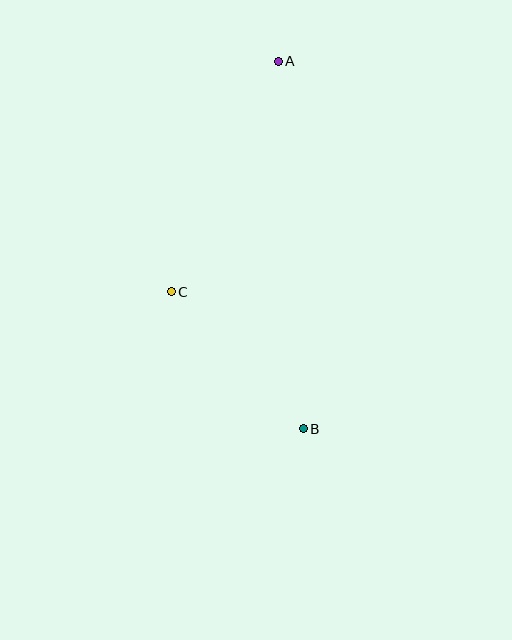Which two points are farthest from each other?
Points A and B are farthest from each other.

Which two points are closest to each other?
Points B and C are closest to each other.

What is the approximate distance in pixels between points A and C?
The distance between A and C is approximately 254 pixels.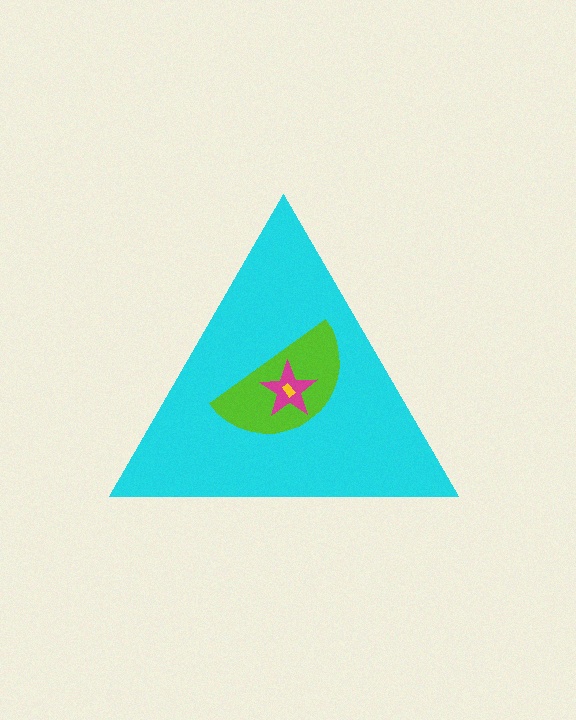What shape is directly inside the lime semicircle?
The magenta star.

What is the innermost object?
The yellow rectangle.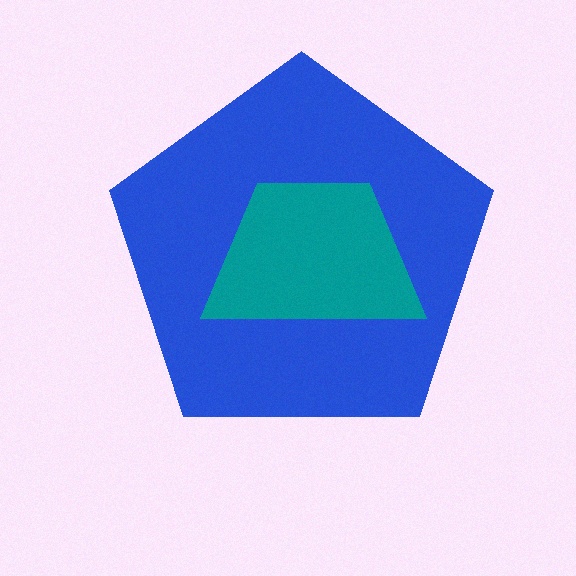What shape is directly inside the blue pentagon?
The teal trapezoid.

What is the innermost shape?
The teal trapezoid.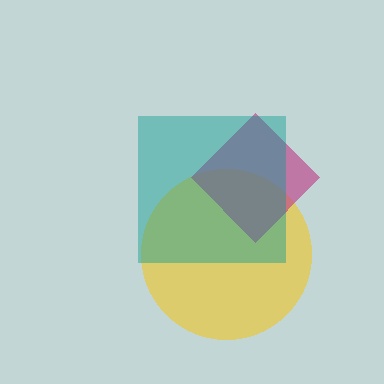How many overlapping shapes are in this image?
There are 3 overlapping shapes in the image.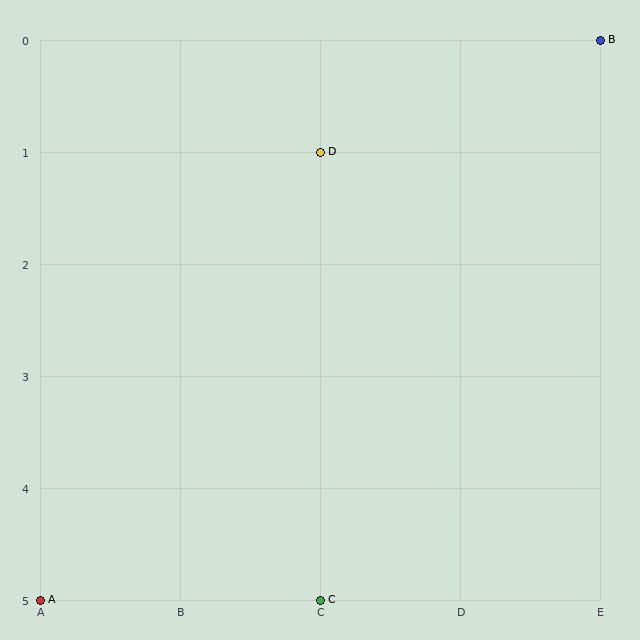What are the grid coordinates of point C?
Point C is at grid coordinates (C, 5).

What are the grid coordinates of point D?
Point D is at grid coordinates (C, 1).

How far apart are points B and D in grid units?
Points B and D are 2 columns and 1 row apart (about 2.2 grid units diagonally).